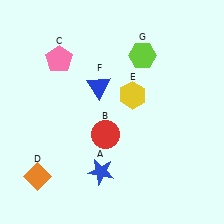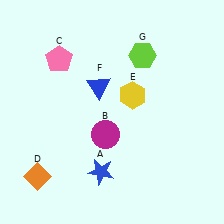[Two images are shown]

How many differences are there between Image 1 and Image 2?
There is 1 difference between the two images.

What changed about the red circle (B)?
In Image 1, B is red. In Image 2, it changed to magenta.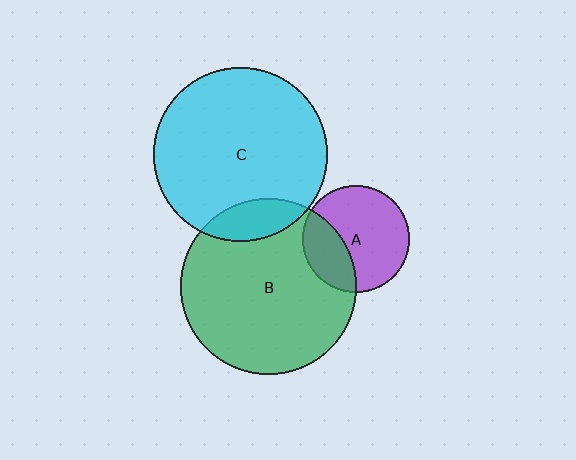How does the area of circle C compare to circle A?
Approximately 2.6 times.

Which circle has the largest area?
Circle B (green).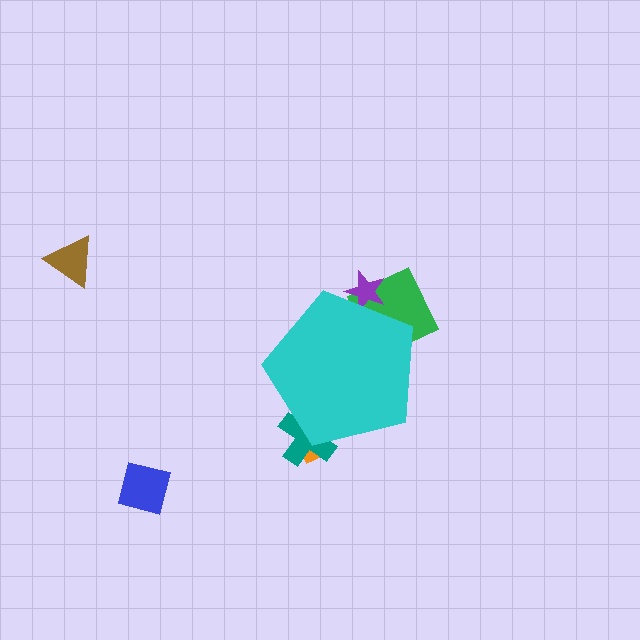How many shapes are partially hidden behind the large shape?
4 shapes are partially hidden.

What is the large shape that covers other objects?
A cyan pentagon.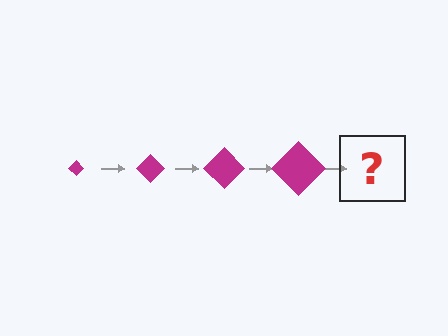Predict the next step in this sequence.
The next step is a magenta diamond, larger than the previous one.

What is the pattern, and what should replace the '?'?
The pattern is that the diamond gets progressively larger each step. The '?' should be a magenta diamond, larger than the previous one.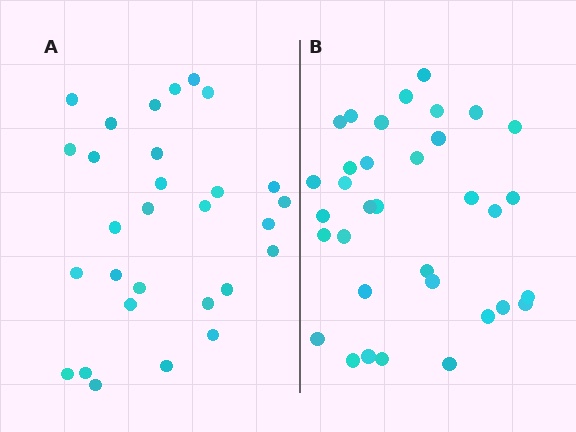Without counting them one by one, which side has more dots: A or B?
Region B (the right region) has more dots.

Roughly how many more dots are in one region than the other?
Region B has about 5 more dots than region A.